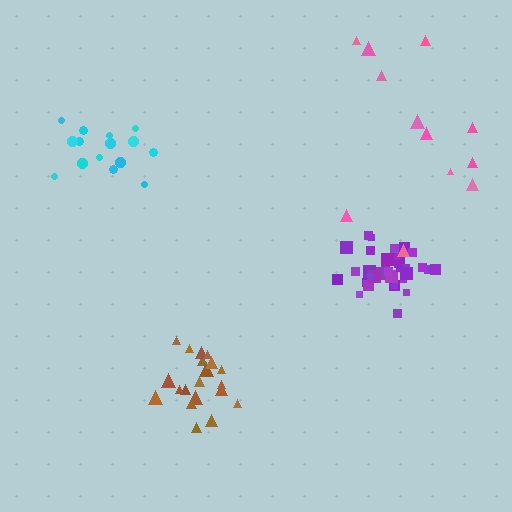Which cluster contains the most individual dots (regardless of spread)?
Purple (34).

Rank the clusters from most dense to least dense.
purple, brown, cyan, pink.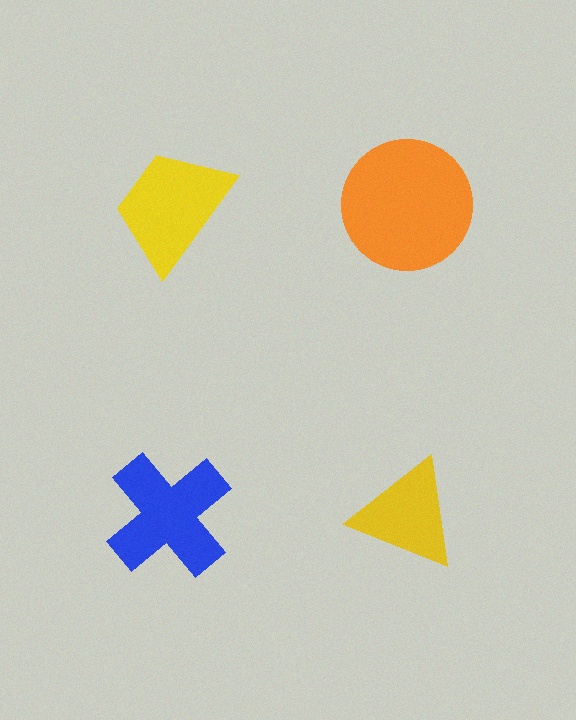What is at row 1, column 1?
A yellow trapezoid.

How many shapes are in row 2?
2 shapes.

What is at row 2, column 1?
A blue cross.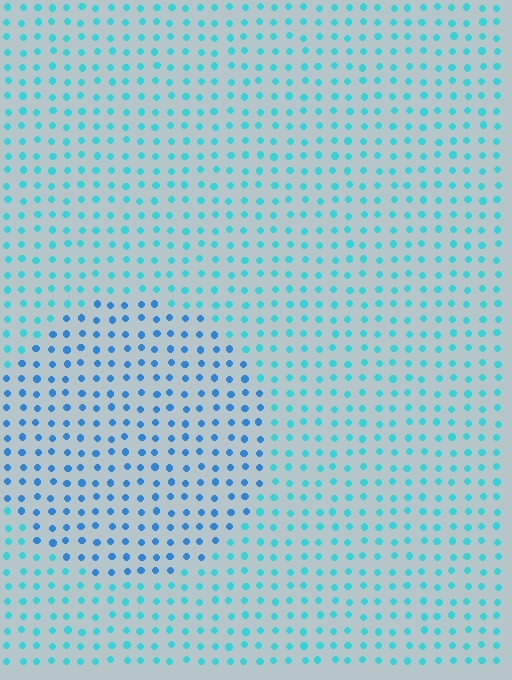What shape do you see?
I see a circle.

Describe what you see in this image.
The image is filled with small cyan elements in a uniform arrangement. A circle-shaped region is visible where the elements are tinted to a slightly different hue, forming a subtle color boundary.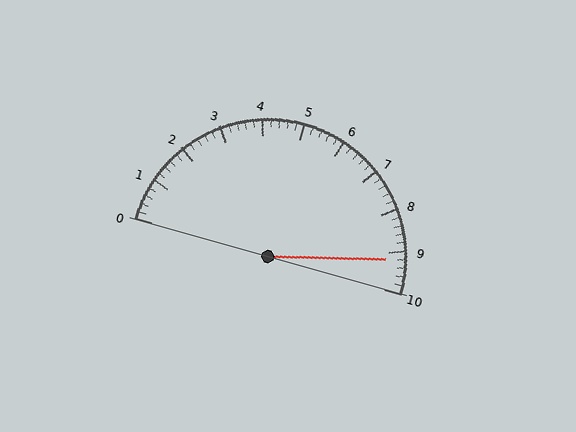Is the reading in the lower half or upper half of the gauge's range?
The reading is in the upper half of the range (0 to 10).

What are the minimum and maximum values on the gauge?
The gauge ranges from 0 to 10.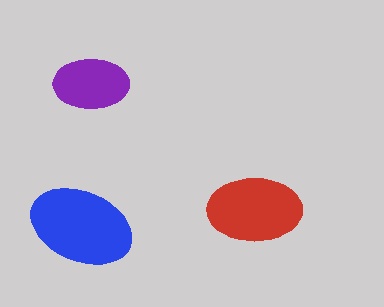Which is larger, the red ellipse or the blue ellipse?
The blue one.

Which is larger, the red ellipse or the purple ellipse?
The red one.